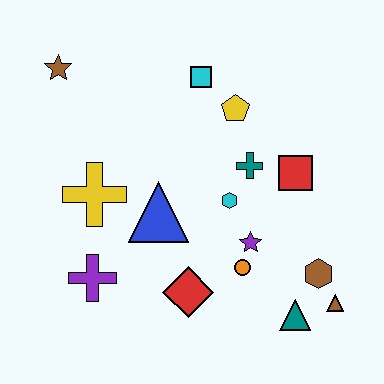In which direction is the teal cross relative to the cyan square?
The teal cross is below the cyan square.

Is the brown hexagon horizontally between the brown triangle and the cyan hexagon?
Yes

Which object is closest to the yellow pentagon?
The cyan square is closest to the yellow pentagon.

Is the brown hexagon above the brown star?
No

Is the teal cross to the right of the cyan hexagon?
Yes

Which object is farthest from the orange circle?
The brown star is farthest from the orange circle.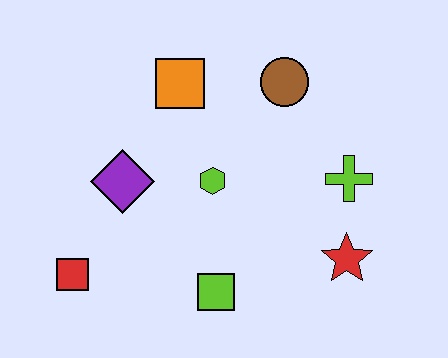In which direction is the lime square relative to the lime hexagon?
The lime square is below the lime hexagon.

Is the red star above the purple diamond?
No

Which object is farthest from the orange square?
The red star is farthest from the orange square.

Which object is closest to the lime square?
The lime hexagon is closest to the lime square.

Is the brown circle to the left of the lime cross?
Yes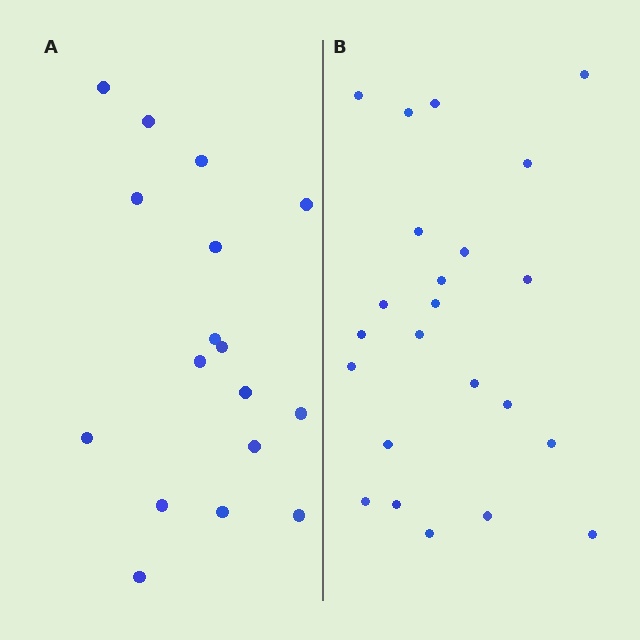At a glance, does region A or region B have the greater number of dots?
Region B (the right region) has more dots.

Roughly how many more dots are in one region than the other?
Region B has about 6 more dots than region A.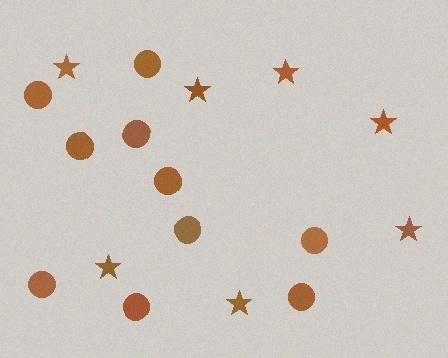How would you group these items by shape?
There are 2 groups: one group of stars (7) and one group of circles (10).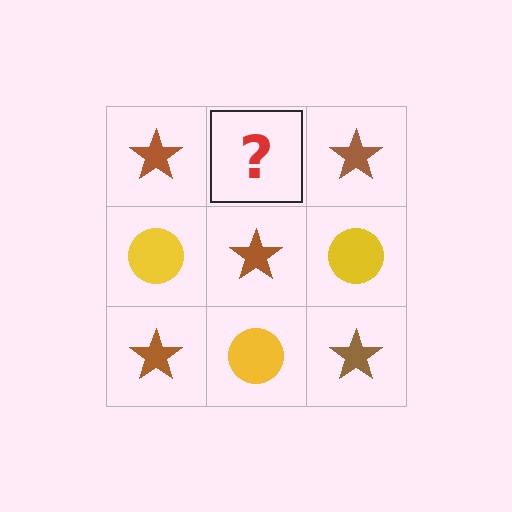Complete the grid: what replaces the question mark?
The question mark should be replaced with a yellow circle.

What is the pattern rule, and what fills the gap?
The rule is that it alternates brown star and yellow circle in a checkerboard pattern. The gap should be filled with a yellow circle.